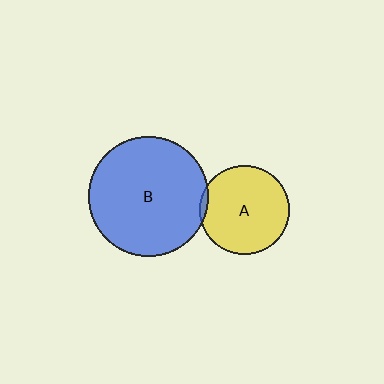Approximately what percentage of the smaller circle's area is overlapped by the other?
Approximately 5%.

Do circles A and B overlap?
Yes.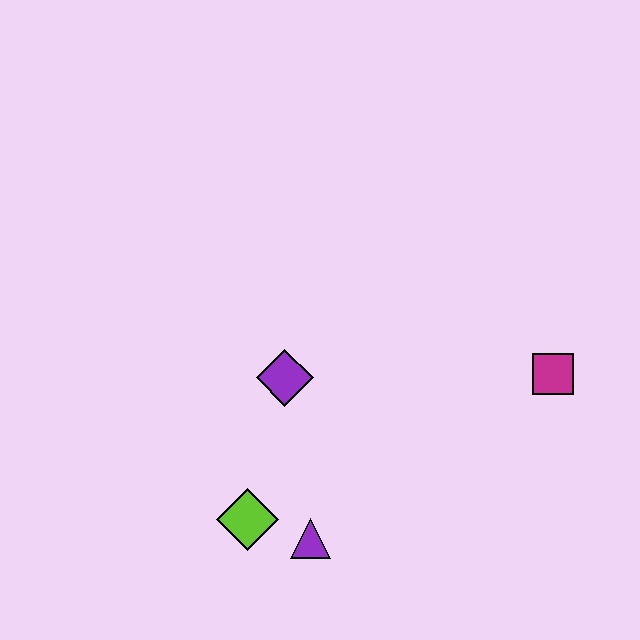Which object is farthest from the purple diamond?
The magenta square is farthest from the purple diamond.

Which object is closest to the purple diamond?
The lime diamond is closest to the purple diamond.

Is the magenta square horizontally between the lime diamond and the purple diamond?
No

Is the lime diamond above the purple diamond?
No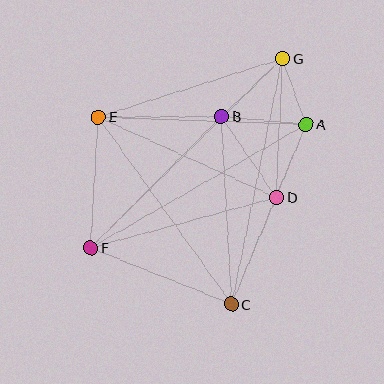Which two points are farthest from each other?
Points F and G are farthest from each other.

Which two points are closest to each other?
Points A and G are closest to each other.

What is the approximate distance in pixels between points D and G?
The distance between D and G is approximately 139 pixels.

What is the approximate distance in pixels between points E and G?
The distance between E and G is approximately 193 pixels.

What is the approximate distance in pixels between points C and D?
The distance between C and D is approximately 116 pixels.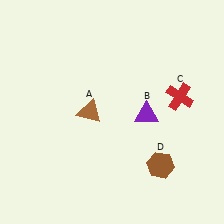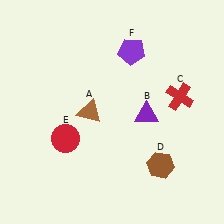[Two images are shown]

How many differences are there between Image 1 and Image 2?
There are 2 differences between the two images.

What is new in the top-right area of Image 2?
A purple pentagon (F) was added in the top-right area of Image 2.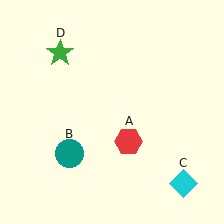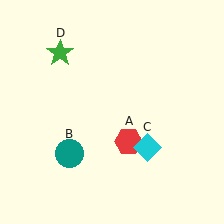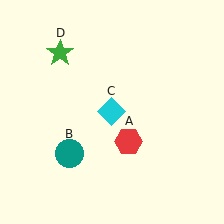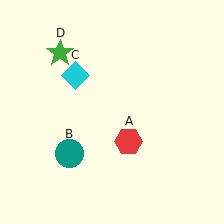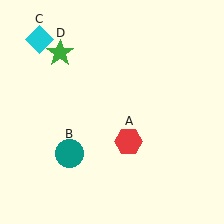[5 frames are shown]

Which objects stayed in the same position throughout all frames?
Red hexagon (object A) and teal circle (object B) and green star (object D) remained stationary.